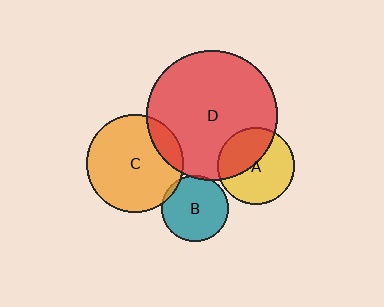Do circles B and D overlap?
Yes.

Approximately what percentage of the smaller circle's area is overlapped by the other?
Approximately 5%.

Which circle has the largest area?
Circle D (red).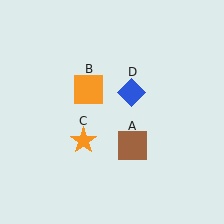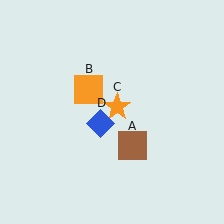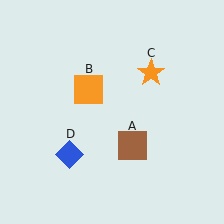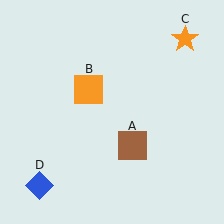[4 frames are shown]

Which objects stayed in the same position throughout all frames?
Brown square (object A) and orange square (object B) remained stationary.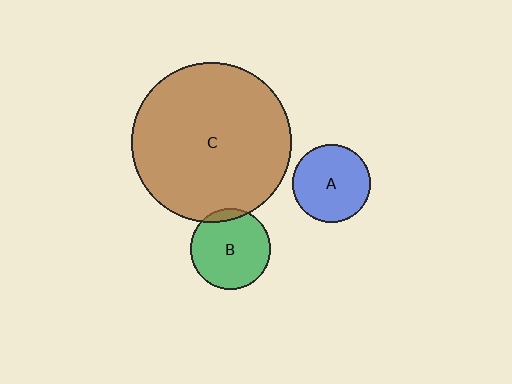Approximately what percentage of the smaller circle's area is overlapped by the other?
Approximately 10%.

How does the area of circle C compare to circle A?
Approximately 4.3 times.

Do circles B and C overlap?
Yes.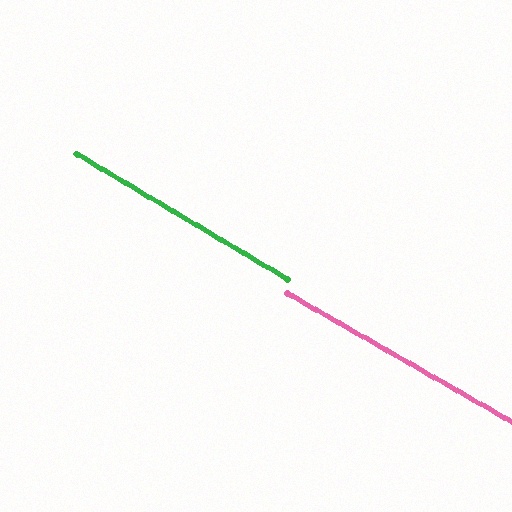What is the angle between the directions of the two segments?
Approximately 1 degree.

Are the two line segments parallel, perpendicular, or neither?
Parallel — their directions differ by only 1.0°.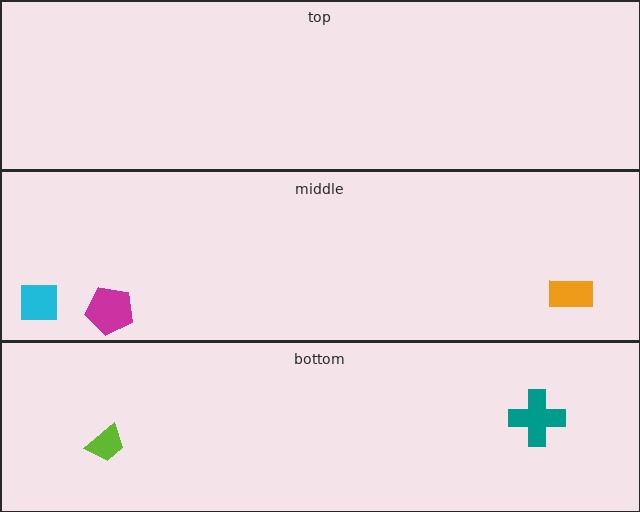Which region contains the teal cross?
The bottom region.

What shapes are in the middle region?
The orange rectangle, the magenta pentagon, the cyan square.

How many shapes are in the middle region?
3.